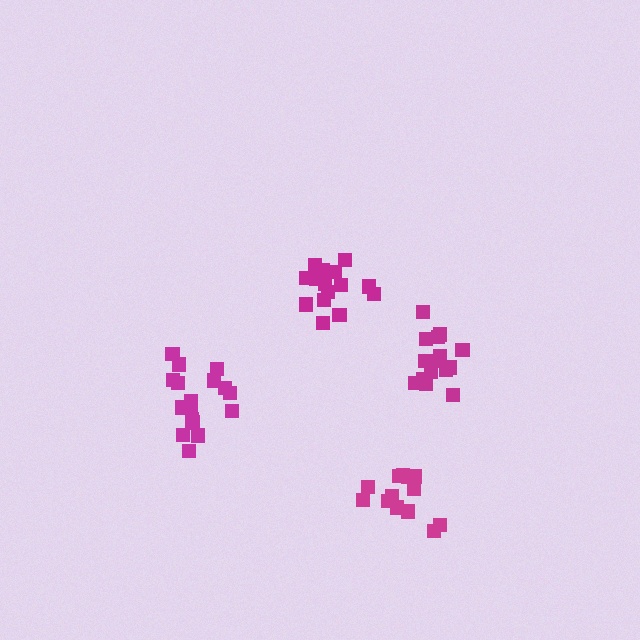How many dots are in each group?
Group 1: 15 dots, Group 2: 17 dots, Group 3: 13 dots, Group 4: 16 dots (61 total).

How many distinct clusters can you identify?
There are 4 distinct clusters.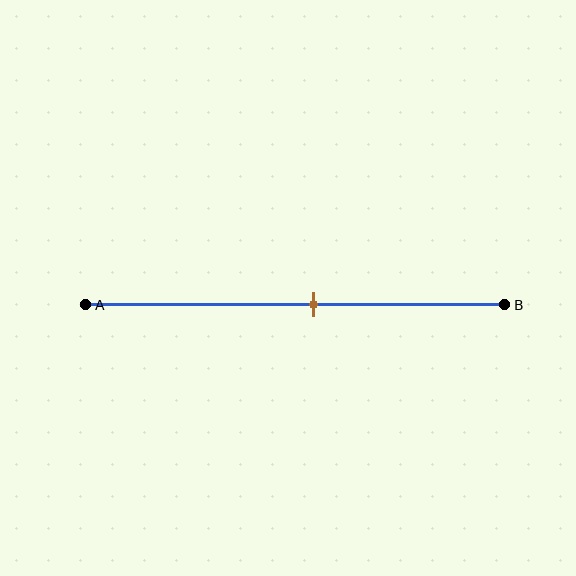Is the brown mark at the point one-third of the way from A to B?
No, the mark is at about 55% from A, not at the 33% one-third point.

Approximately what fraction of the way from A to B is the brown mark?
The brown mark is approximately 55% of the way from A to B.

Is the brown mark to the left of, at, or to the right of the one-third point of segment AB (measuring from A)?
The brown mark is to the right of the one-third point of segment AB.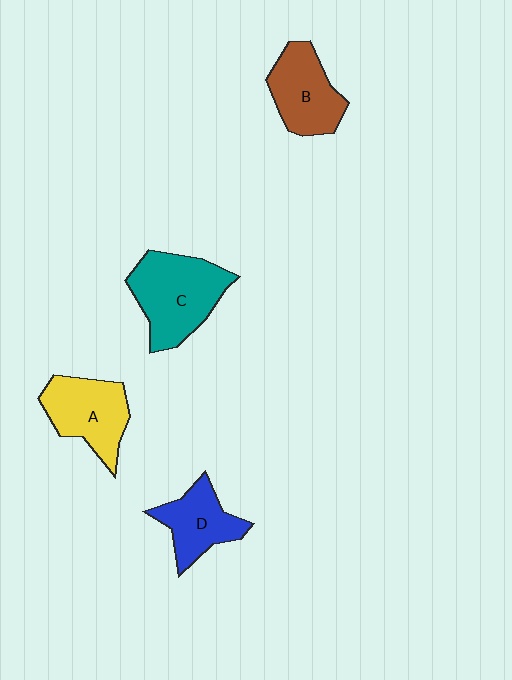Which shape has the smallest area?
Shape D (blue).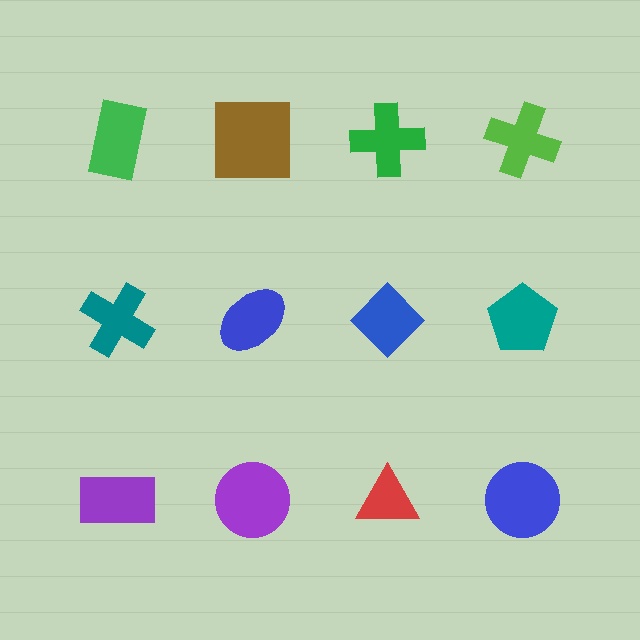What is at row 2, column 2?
A blue ellipse.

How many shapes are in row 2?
4 shapes.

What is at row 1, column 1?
A green rectangle.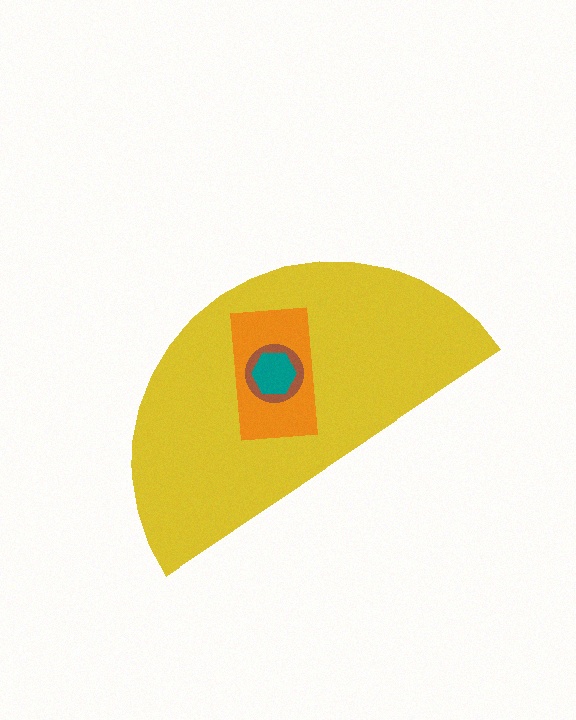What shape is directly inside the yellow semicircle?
The orange rectangle.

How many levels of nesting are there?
4.